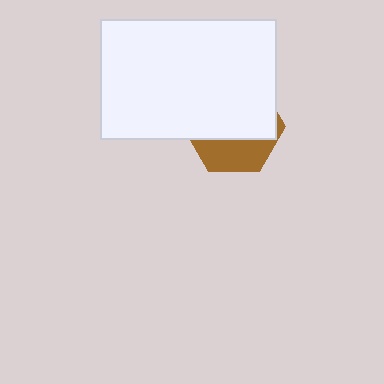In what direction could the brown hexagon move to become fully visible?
The brown hexagon could move down. That would shift it out from behind the white rectangle entirely.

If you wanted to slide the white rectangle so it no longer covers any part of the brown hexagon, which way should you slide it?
Slide it up — that is the most direct way to separate the two shapes.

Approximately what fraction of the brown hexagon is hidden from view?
Roughly 66% of the brown hexagon is hidden behind the white rectangle.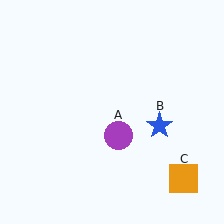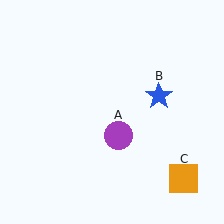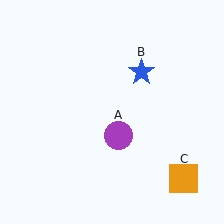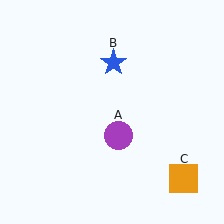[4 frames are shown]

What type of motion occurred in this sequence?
The blue star (object B) rotated counterclockwise around the center of the scene.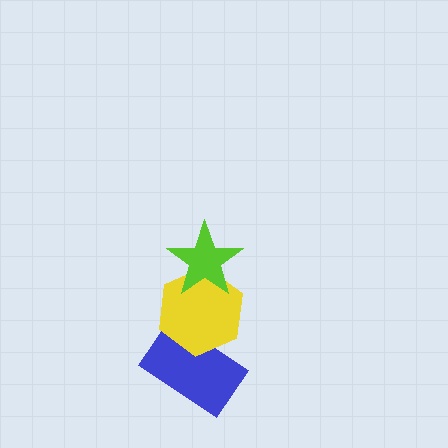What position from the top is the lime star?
The lime star is 1st from the top.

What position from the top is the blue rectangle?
The blue rectangle is 3rd from the top.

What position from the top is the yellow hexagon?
The yellow hexagon is 2nd from the top.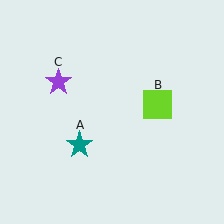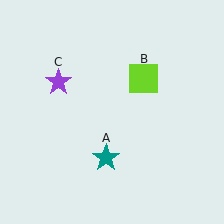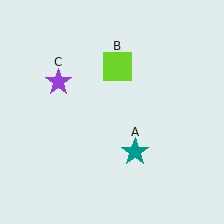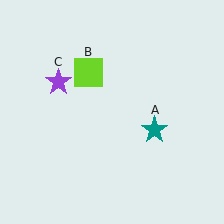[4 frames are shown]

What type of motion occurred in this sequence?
The teal star (object A), lime square (object B) rotated counterclockwise around the center of the scene.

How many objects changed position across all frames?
2 objects changed position: teal star (object A), lime square (object B).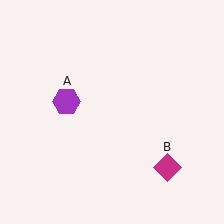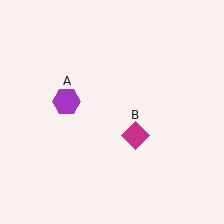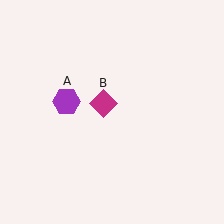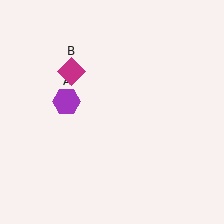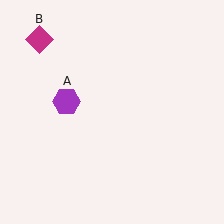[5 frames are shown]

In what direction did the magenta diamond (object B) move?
The magenta diamond (object B) moved up and to the left.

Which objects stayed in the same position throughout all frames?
Purple hexagon (object A) remained stationary.